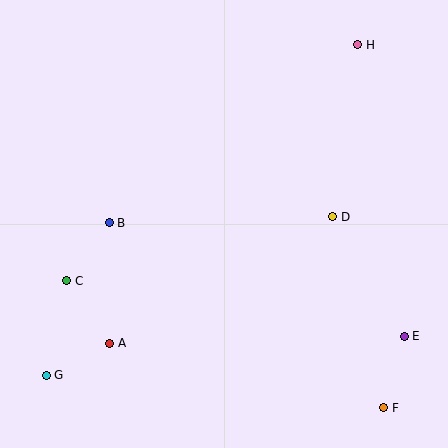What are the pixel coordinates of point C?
Point C is at (67, 281).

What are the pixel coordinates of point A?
Point A is at (110, 343).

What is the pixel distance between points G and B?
The distance between G and B is 165 pixels.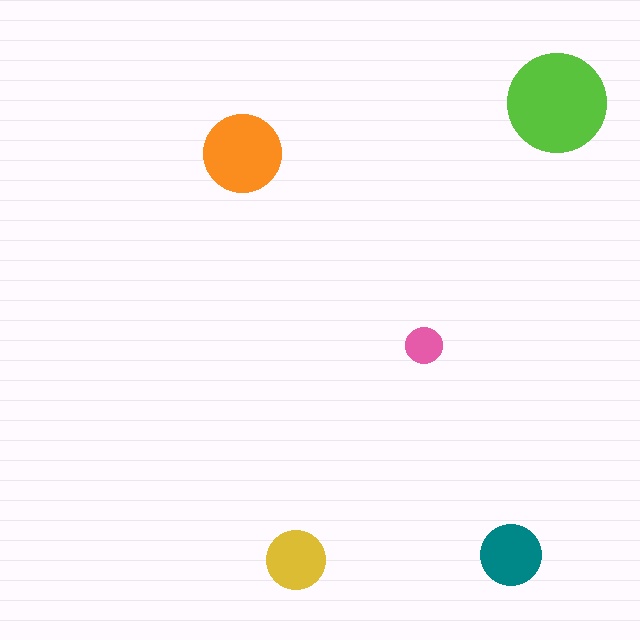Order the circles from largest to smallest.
the lime one, the orange one, the teal one, the yellow one, the pink one.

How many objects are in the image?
There are 5 objects in the image.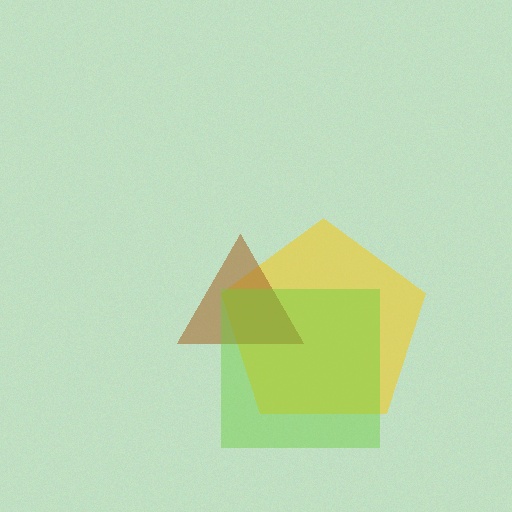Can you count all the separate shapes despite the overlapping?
Yes, there are 3 separate shapes.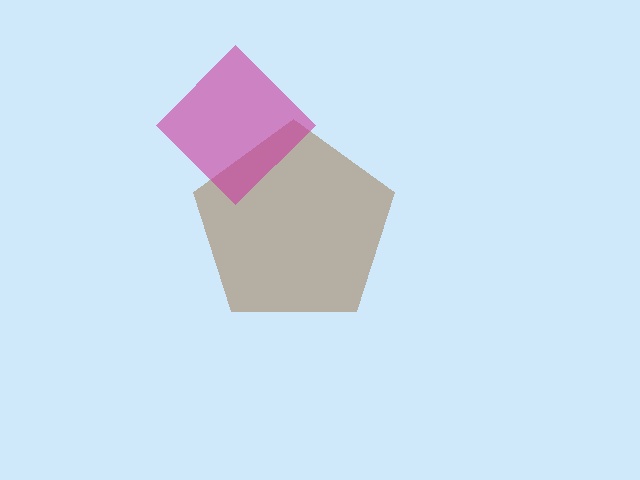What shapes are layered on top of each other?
The layered shapes are: a brown pentagon, a magenta diamond.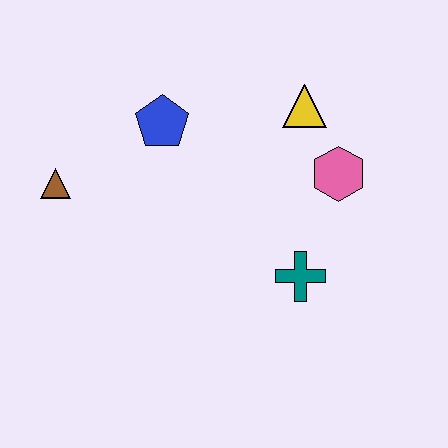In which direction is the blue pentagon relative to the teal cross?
The blue pentagon is above the teal cross.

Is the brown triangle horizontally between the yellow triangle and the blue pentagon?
No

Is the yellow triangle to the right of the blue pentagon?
Yes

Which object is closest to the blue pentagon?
The brown triangle is closest to the blue pentagon.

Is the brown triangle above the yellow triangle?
No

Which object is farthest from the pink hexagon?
The brown triangle is farthest from the pink hexagon.